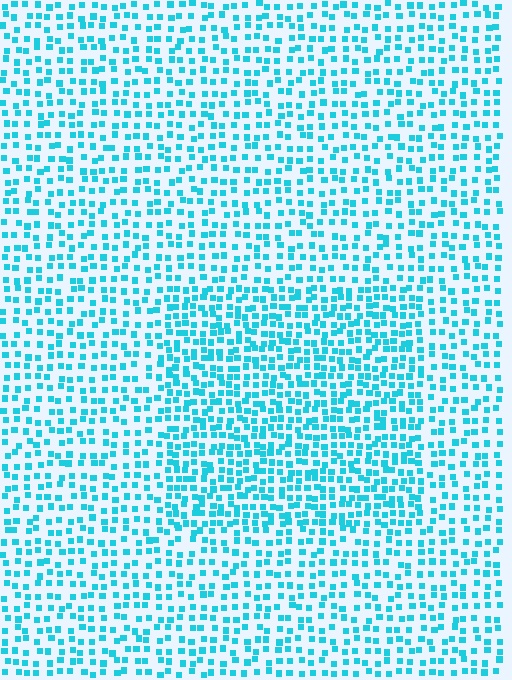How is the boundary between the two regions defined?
The boundary is defined by a change in element density (approximately 1.6x ratio). All elements are the same color, size, and shape.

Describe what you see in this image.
The image contains small cyan elements arranged at two different densities. A rectangle-shaped region is visible where the elements are more densely packed than the surrounding area.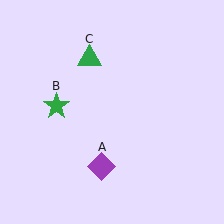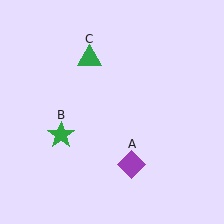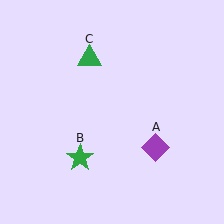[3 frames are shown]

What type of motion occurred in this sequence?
The purple diamond (object A), green star (object B) rotated counterclockwise around the center of the scene.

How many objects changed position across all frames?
2 objects changed position: purple diamond (object A), green star (object B).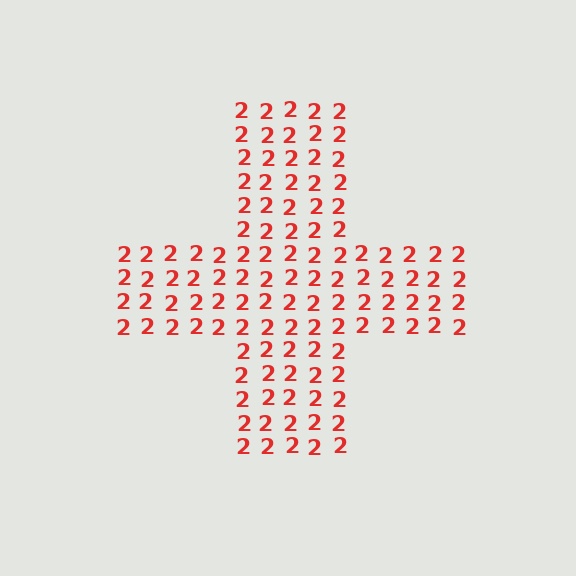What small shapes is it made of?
It is made of small digit 2's.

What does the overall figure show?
The overall figure shows a cross.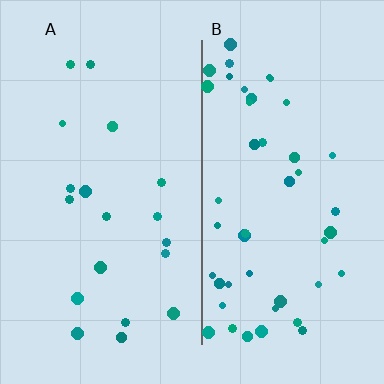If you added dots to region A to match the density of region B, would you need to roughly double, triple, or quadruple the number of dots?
Approximately double.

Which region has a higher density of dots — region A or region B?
B (the right).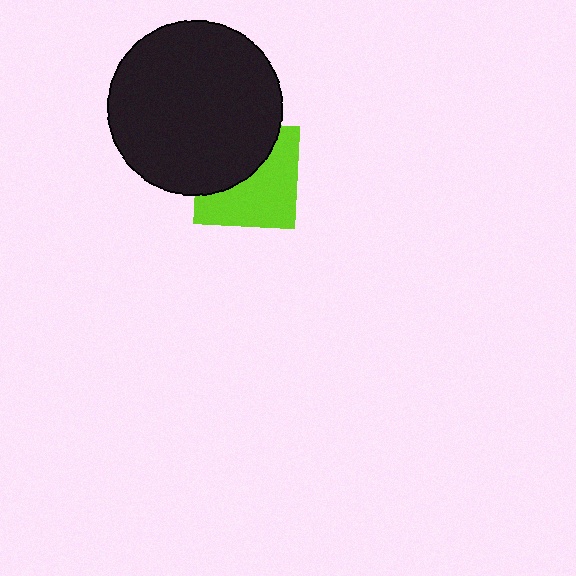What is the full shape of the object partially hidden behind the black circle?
The partially hidden object is a lime square.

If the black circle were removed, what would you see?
You would see the complete lime square.